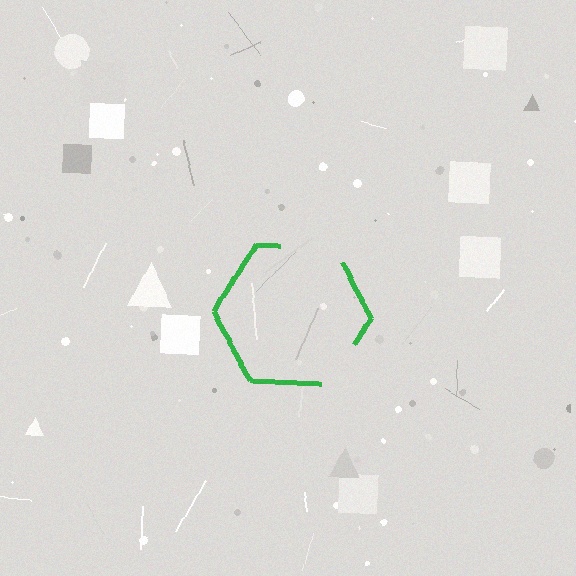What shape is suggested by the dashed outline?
The dashed outline suggests a hexagon.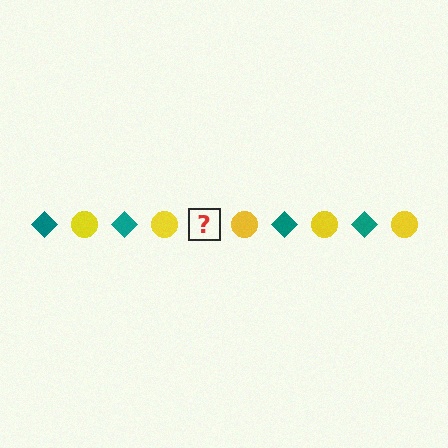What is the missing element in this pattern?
The missing element is a teal diamond.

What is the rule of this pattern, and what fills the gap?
The rule is that the pattern alternates between teal diamond and yellow circle. The gap should be filled with a teal diamond.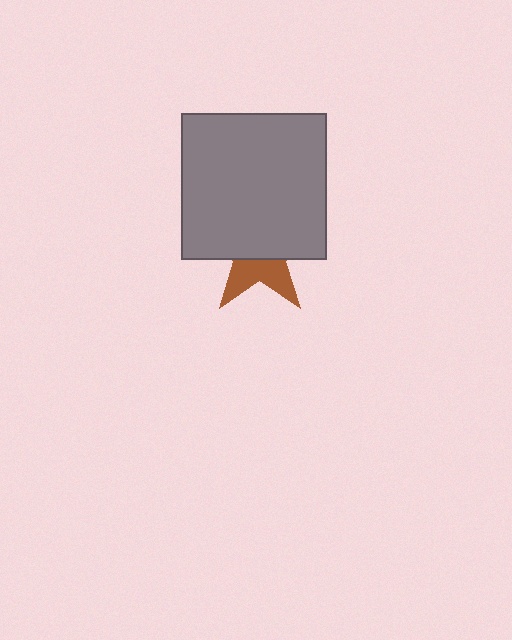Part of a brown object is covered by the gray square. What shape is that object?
It is a star.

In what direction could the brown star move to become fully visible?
The brown star could move down. That would shift it out from behind the gray square entirely.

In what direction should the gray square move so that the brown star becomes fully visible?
The gray square should move up. That is the shortest direction to clear the overlap and leave the brown star fully visible.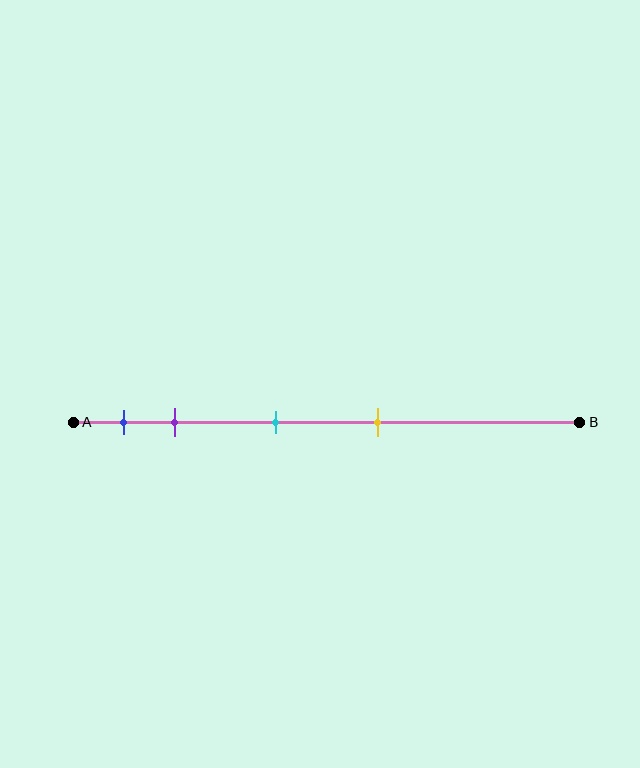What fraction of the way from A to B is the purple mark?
The purple mark is approximately 20% (0.2) of the way from A to B.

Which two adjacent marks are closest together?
The blue and purple marks are the closest adjacent pair.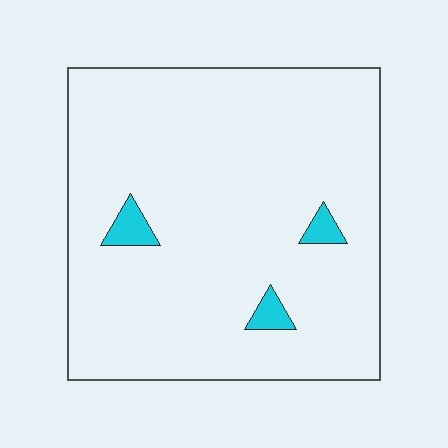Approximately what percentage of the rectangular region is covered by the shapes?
Approximately 5%.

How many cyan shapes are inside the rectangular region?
3.